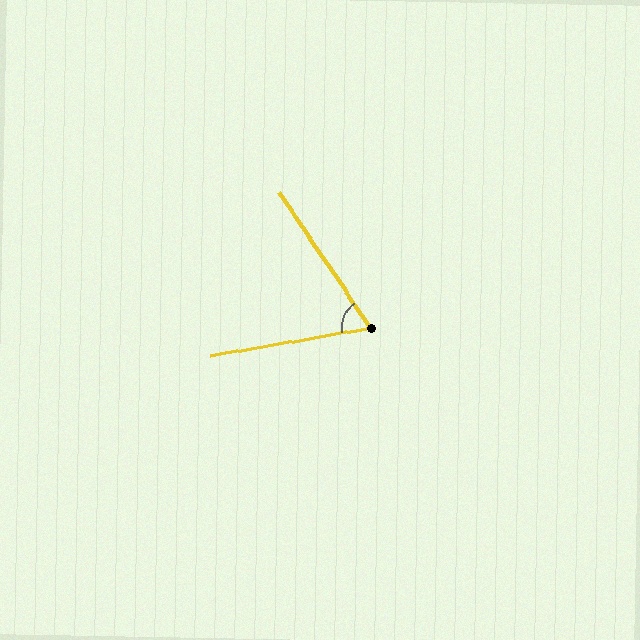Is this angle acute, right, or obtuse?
It is acute.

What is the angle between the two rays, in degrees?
Approximately 66 degrees.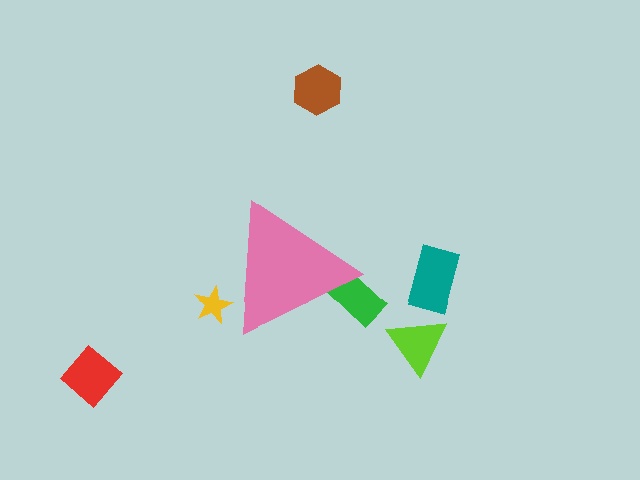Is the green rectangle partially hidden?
Yes, the green rectangle is partially hidden behind the pink triangle.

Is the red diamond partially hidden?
No, the red diamond is fully visible.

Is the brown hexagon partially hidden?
No, the brown hexagon is fully visible.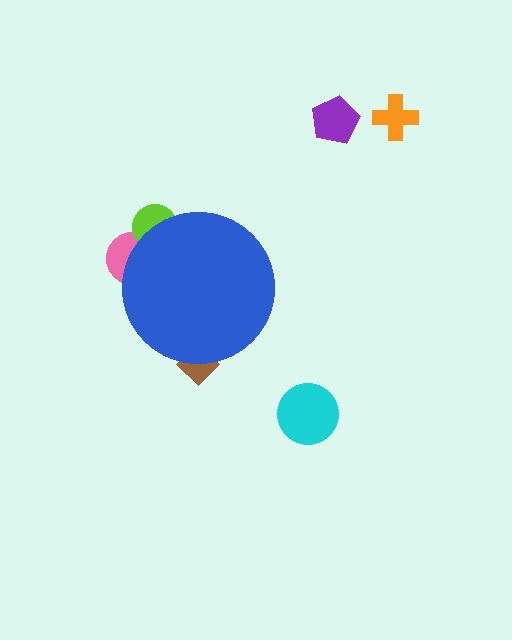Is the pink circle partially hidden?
Yes, the pink circle is partially hidden behind the blue circle.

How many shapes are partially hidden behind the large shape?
3 shapes are partially hidden.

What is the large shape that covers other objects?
A blue circle.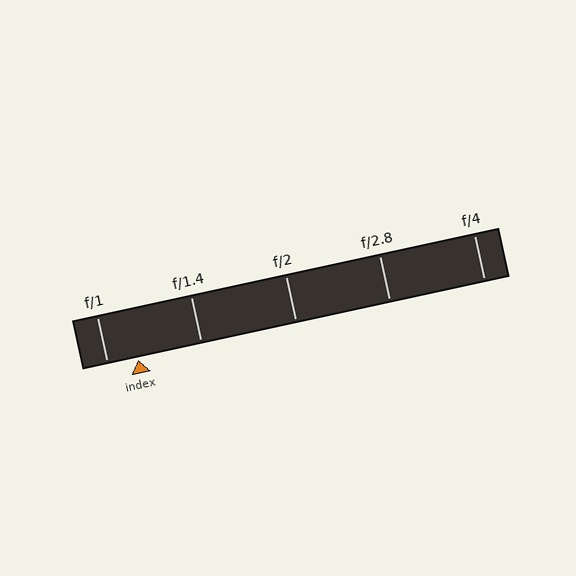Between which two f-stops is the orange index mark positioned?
The index mark is between f/1 and f/1.4.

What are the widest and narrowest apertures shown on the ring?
The widest aperture shown is f/1 and the narrowest is f/4.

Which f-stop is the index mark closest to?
The index mark is closest to f/1.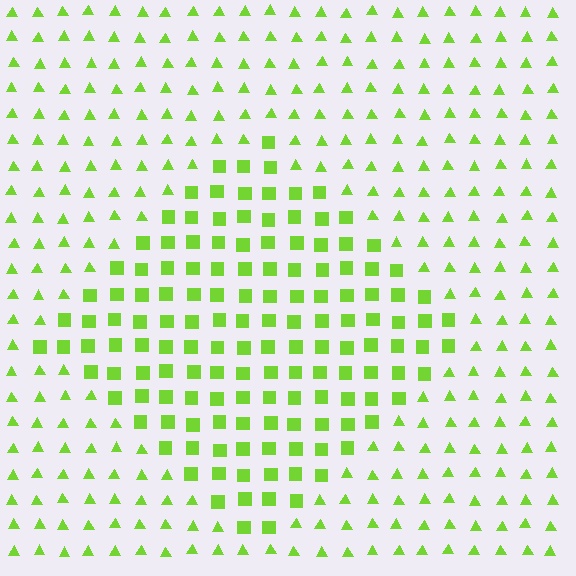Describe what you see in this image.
The image is filled with small lime elements arranged in a uniform grid. A diamond-shaped region contains squares, while the surrounding area contains triangles. The boundary is defined purely by the change in element shape.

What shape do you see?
I see a diamond.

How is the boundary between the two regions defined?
The boundary is defined by a change in element shape: squares inside vs. triangles outside. All elements share the same color and spacing.